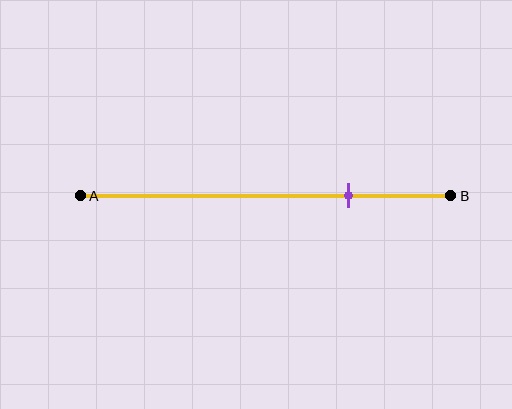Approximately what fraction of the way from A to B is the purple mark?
The purple mark is approximately 70% of the way from A to B.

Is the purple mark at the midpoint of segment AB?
No, the mark is at about 70% from A, not at the 50% midpoint.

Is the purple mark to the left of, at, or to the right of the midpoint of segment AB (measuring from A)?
The purple mark is to the right of the midpoint of segment AB.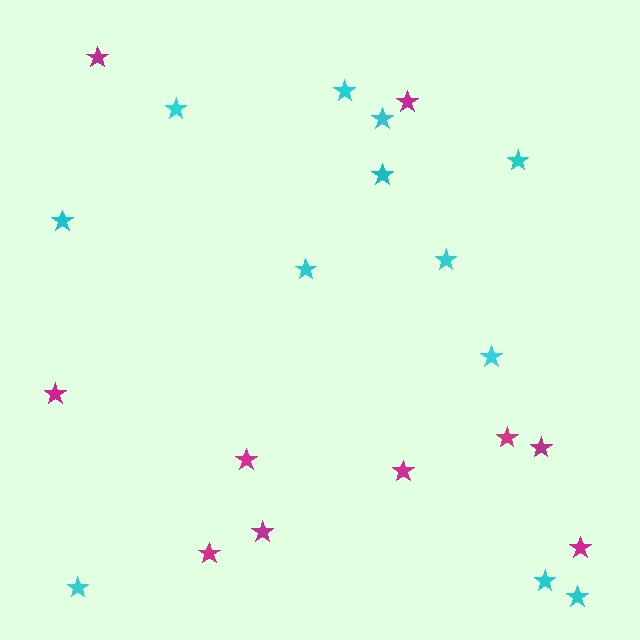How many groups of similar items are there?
There are 2 groups: one group of cyan stars (12) and one group of magenta stars (10).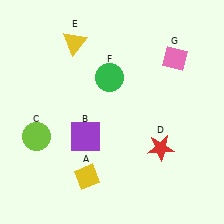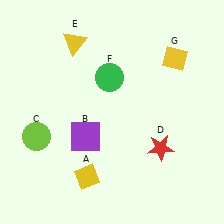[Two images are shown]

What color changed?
The diamond (G) changed from pink in Image 1 to yellow in Image 2.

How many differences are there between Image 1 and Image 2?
There is 1 difference between the two images.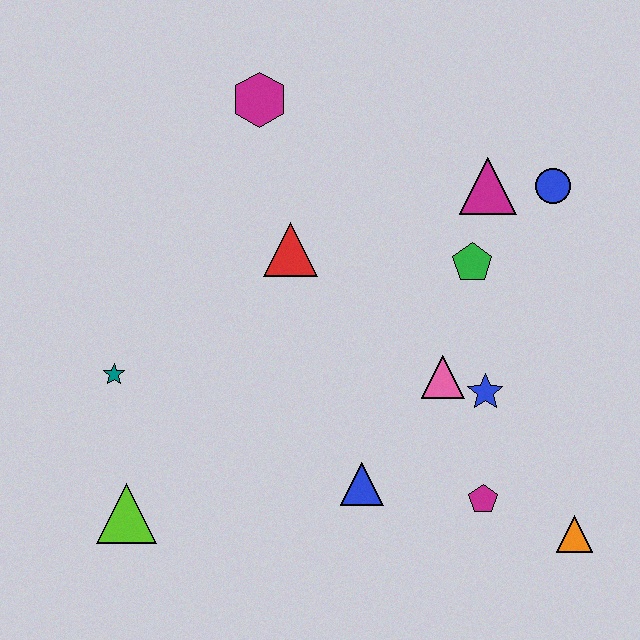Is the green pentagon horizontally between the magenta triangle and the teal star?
Yes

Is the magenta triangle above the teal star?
Yes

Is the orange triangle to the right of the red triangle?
Yes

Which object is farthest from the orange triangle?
The magenta hexagon is farthest from the orange triangle.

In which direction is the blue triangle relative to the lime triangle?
The blue triangle is to the right of the lime triangle.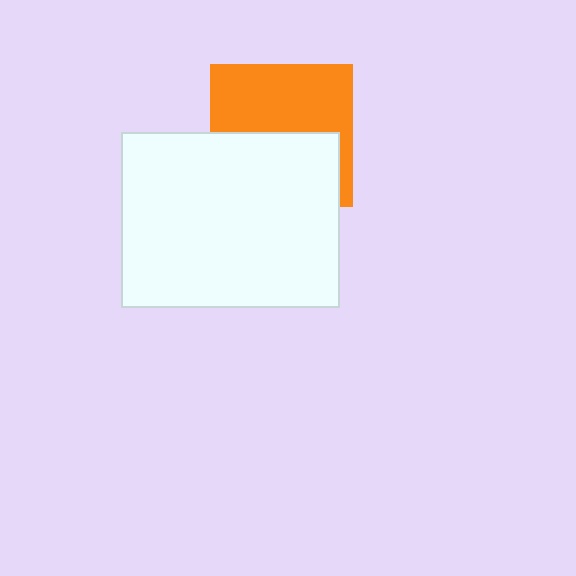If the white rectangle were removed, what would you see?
You would see the complete orange square.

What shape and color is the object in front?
The object in front is a white rectangle.